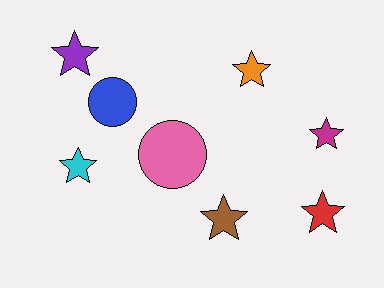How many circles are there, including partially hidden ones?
There are 2 circles.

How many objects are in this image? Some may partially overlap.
There are 8 objects.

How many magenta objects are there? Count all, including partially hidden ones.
There is 1 magenta object.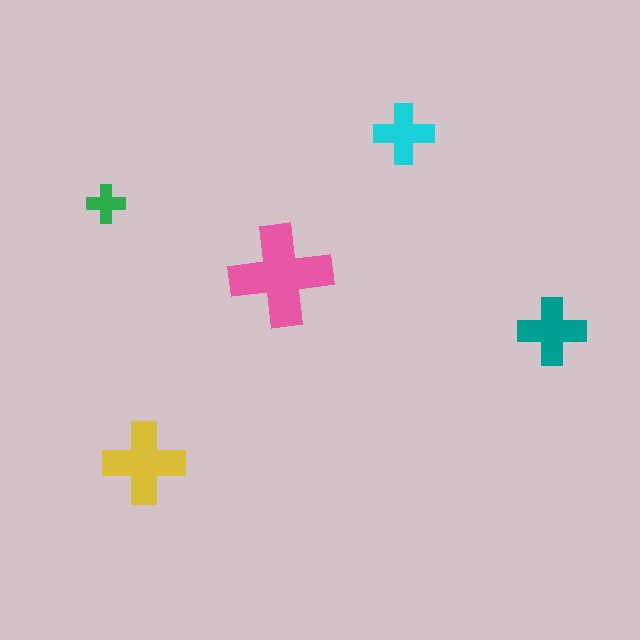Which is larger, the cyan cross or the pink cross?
The pink one.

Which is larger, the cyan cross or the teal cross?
The teal one.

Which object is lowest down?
The yellow cross is bottommost.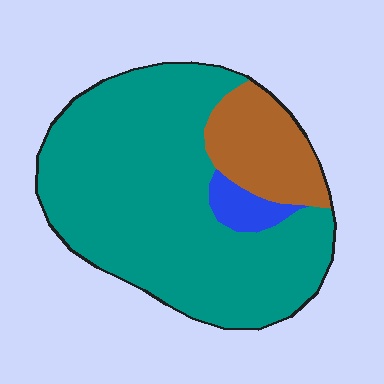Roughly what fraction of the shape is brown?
Brown covers around 15% of the shape.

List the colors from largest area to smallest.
From largest to smallest: teal, brown, blue.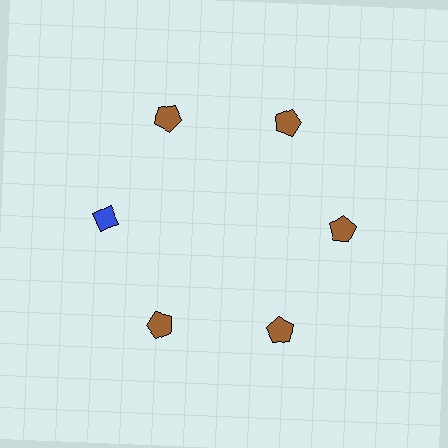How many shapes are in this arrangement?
There are 6 shapes arranged in a ring pattern.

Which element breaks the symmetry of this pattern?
The blue diamond at roughly the 9 o'clock position breaks the symmetry. All other shapes are brown pentagons.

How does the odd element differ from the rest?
It differs in both color (blue instead of brown) and shape (diamond instead of pentagon).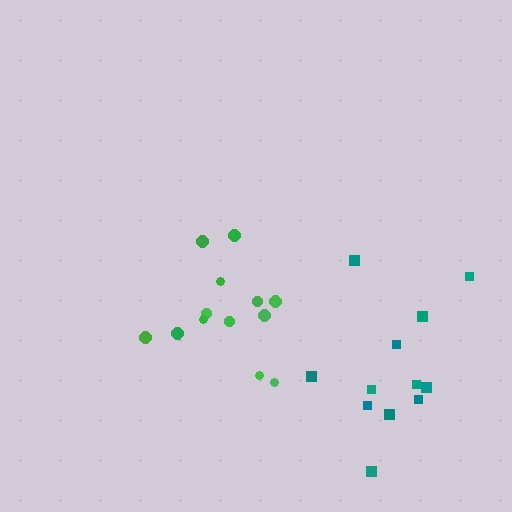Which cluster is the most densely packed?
Green.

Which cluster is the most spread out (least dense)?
Teal.